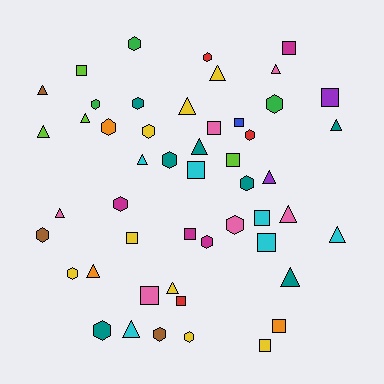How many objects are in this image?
There are 50 objects.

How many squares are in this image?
There are 15 squares.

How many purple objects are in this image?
There are 2 purple objects.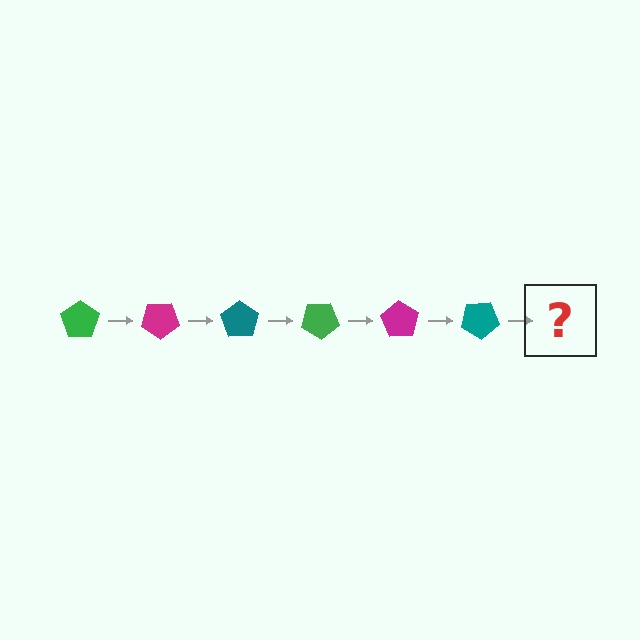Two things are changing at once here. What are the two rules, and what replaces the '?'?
The two rules are that it rotates 35 degrees each step and the color cycles through green, magenta, and teal. The '?' should be a green pentagon, rotated 210 degrees from the start.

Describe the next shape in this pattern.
It should be a green pentagon, rotated 210 degrees from the start.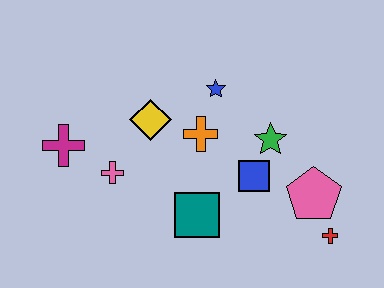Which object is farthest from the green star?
The magenta cross is farthest from the green star.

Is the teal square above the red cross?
Yes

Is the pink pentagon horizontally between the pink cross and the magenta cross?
No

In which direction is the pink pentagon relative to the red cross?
The pink pentagon is above the red cross.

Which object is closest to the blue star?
The orange cross is closest to the blue star.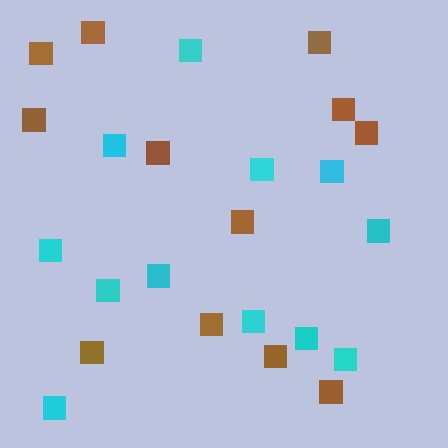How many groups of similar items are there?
There are 2 groups: one group of cyan squares (12) and one group of brown squares (12).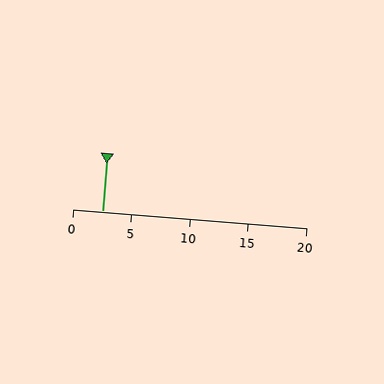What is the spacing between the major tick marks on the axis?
The major ticks are spaced 5 apart.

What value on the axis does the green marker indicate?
The marker indicates approximately 2.5.